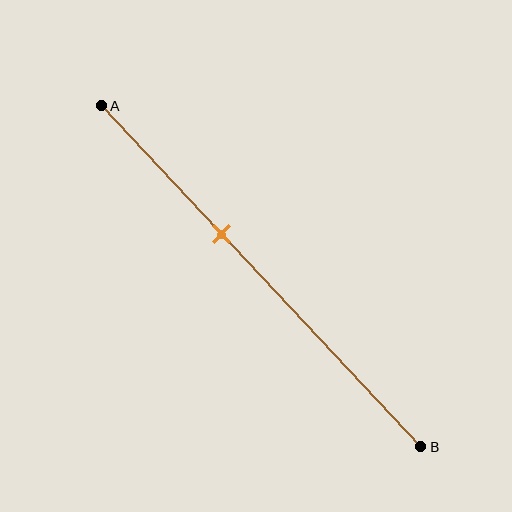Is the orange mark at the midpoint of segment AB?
No, the mark is at about 40% from A, not at the 50% midpoint.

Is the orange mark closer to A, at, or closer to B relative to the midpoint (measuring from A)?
The orange mark is closer to point A than the midpoint of segment AB.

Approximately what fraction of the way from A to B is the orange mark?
The orange mark is approximately 40% of the way from A to B.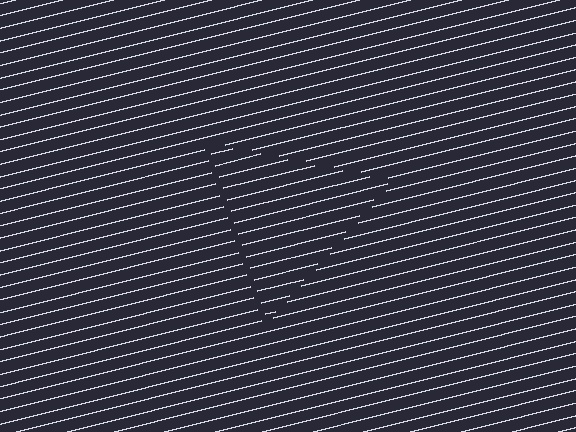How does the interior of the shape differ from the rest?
The interior of the shape contains the same grating, shifted by half a period — the contour is defined by the phase discontinuity where line-ends from the inner and outer gratings abut.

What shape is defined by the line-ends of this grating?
An illusory triangle. The interior of the shape contains the same grating, shifted by half a period — the contour is defined by the phase discontinuity where line-ends from the inner and outer gratings abut.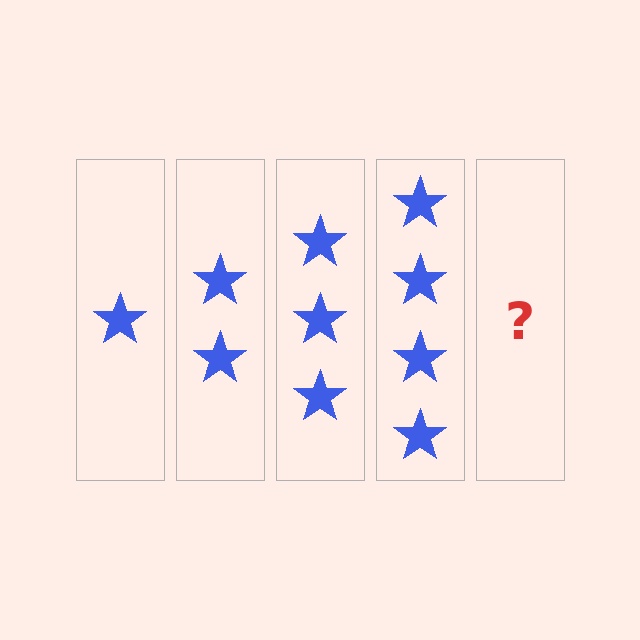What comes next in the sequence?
The next element should be 5 stars.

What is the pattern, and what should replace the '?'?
The pattern is that each step adds one more star. The '?' should be 5 stars.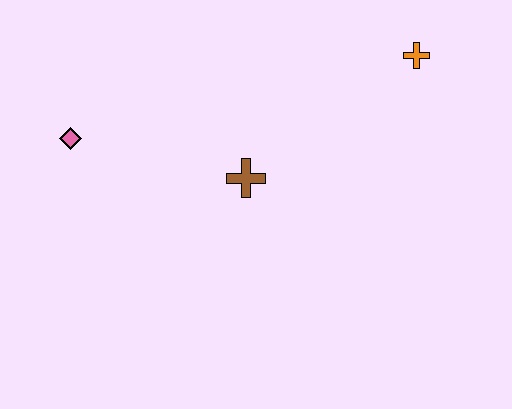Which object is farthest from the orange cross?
The pink diamond is farthest from the orange cross.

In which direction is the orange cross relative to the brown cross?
The orange cross is to the right of the brown cross.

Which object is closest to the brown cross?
The pink diamond is closest to the brown cross.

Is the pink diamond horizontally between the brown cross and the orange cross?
No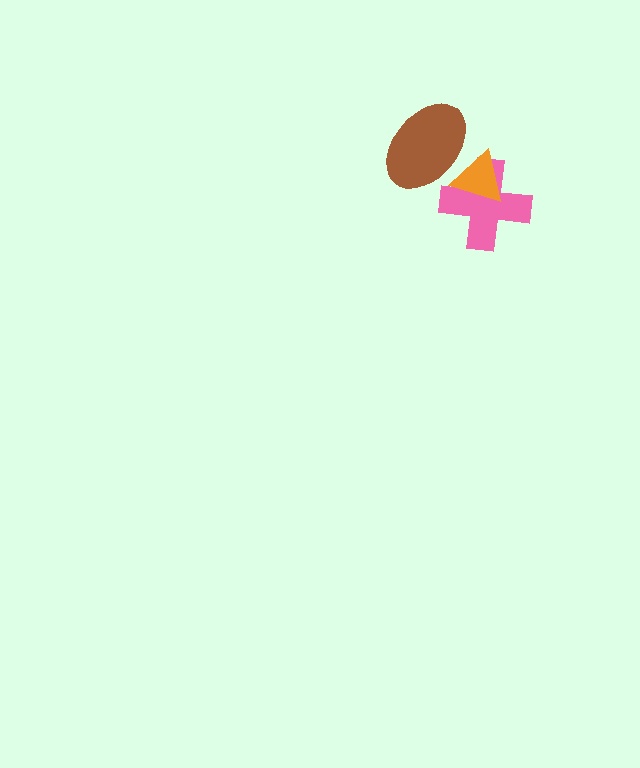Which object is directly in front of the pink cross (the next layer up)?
The brown ellipse is directly in front of the pink cross.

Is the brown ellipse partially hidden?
Yes, it is partially covered by another shape.